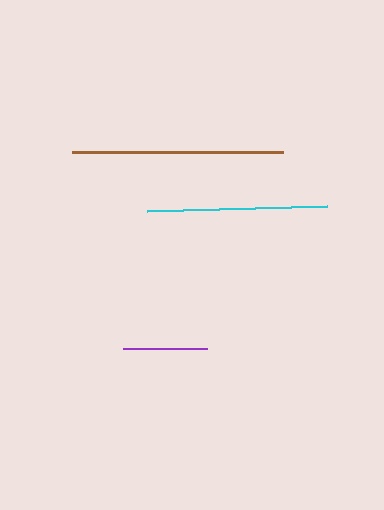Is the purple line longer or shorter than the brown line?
The brown line is longer than the purple line.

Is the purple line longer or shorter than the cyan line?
The cyan line is longer than the purple line.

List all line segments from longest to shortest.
From longest to shortest: brown, cyan, purple.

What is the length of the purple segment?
The purple segment is approximately 84 pixels long.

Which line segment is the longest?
The brown line is the longest at approximately 211 pixels.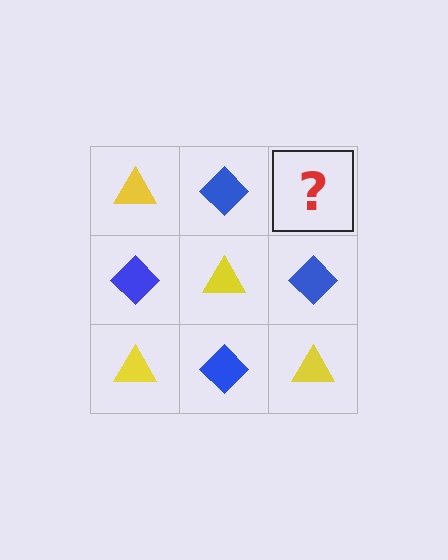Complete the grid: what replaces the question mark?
The question mark should be replaced with a yellow triangle.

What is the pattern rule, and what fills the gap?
The rule is that it alternates yellow triangle and blue diamond in a checkerboard pattern. The gap should be filled with a yellow triangle.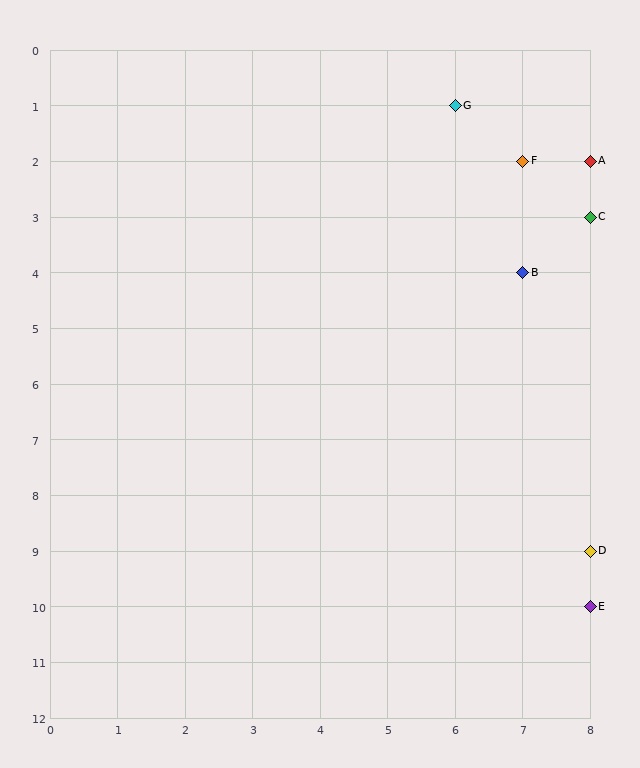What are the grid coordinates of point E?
Point E is at grid coordinates (8, 10).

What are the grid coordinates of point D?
Point D is at grid coordinates (8, 9).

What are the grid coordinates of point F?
Point F is at grid coordinates (7, 2).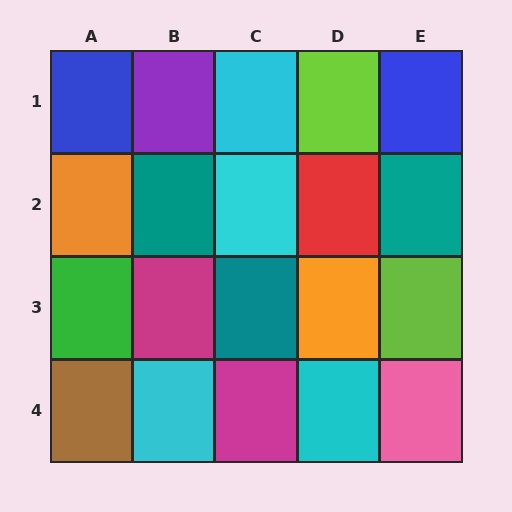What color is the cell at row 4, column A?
Brown.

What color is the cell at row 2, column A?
Orange.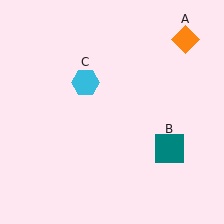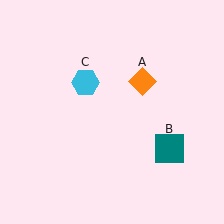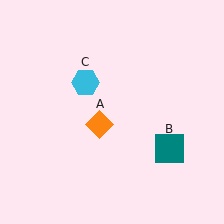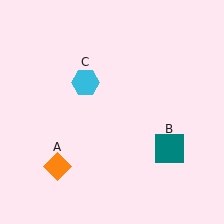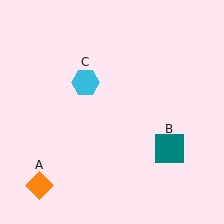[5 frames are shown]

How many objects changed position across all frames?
1 object changed position: orange diamond (object A).